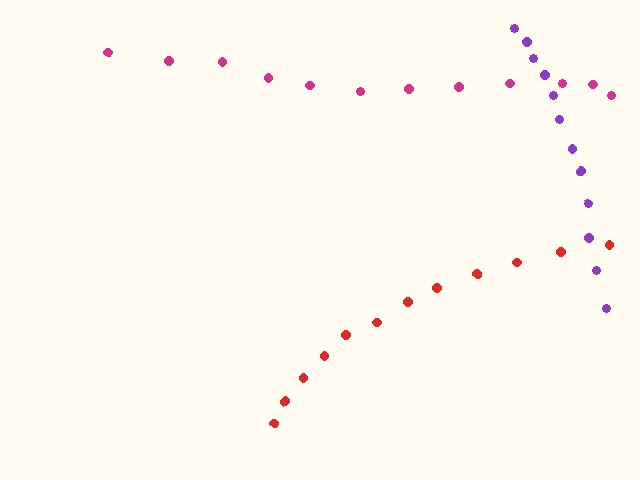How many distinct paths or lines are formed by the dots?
There are 3 distinct paths.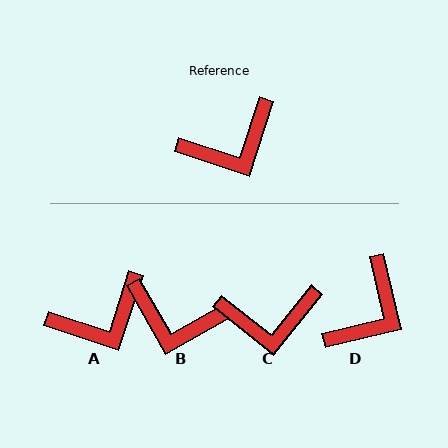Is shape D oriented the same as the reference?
No, it is off by about 31 degrees.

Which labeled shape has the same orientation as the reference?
A.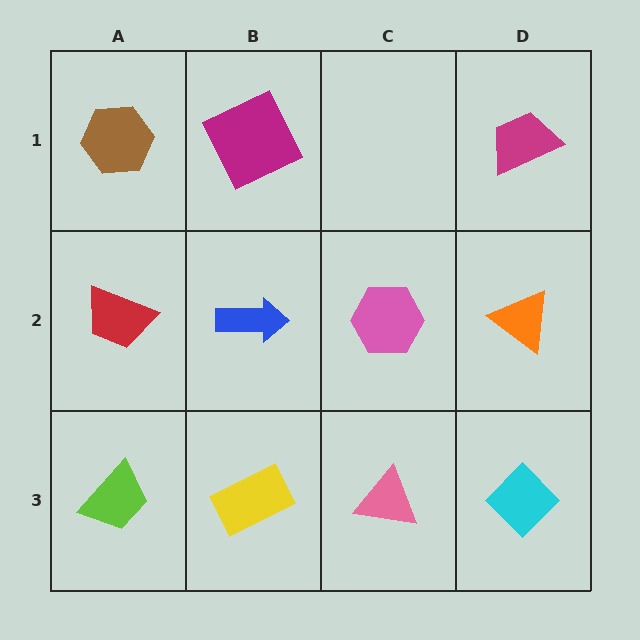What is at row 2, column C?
A pink hexagon.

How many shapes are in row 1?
3 shapes.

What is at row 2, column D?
An orange triangle.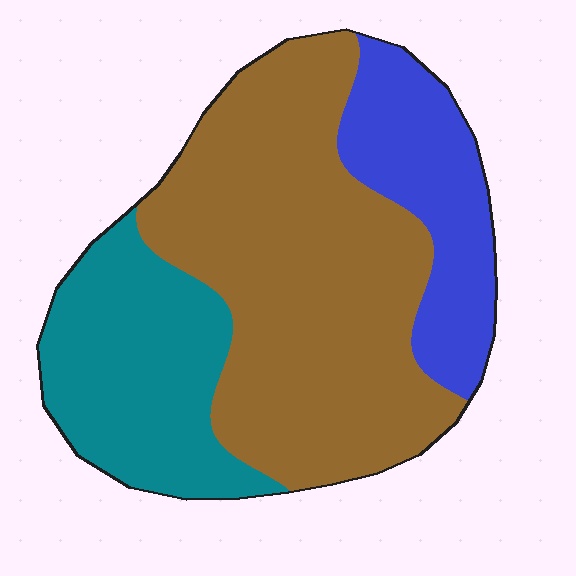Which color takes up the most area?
Brown, at roughly 55%.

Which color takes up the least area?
Blue, at roughly 20%.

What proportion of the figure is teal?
Teal covers 26% of the figure.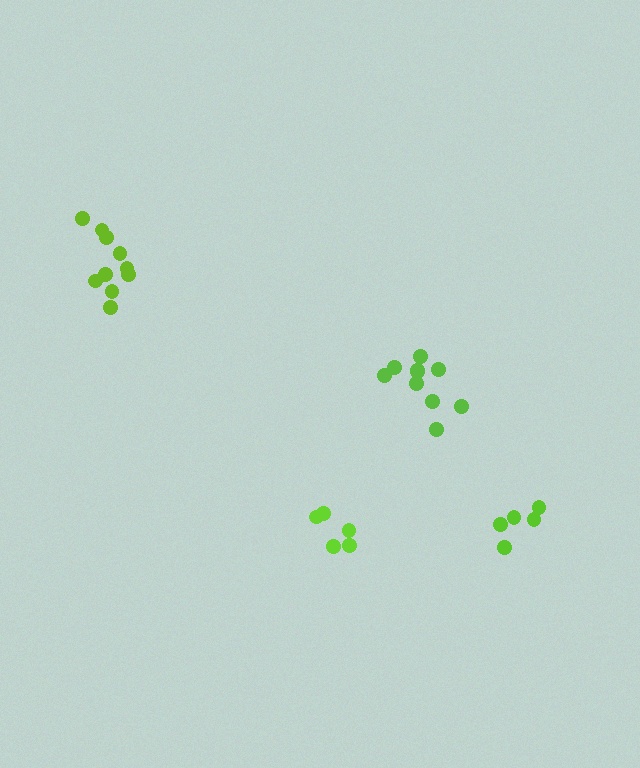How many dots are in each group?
Group 1: 5 dots, Group 2: 5 dots, Group 3: 10 dots, Group 4: 10 dots (30 total).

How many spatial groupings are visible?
There are 4 spatial groupings.